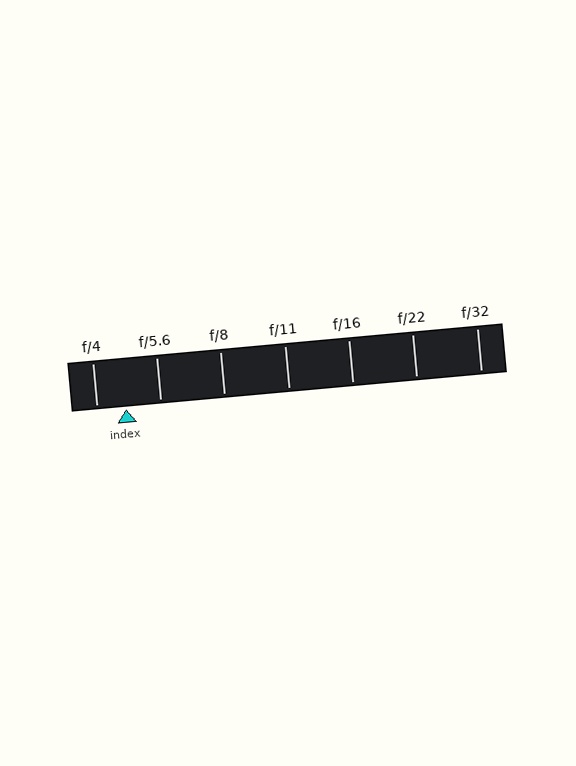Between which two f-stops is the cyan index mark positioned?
The index mark is between f/4 and f/5.6.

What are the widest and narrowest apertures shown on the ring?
The widest aperture shown is f/4 and the narrowest is f/32.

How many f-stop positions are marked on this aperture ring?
There are 7 f-stop positions marked.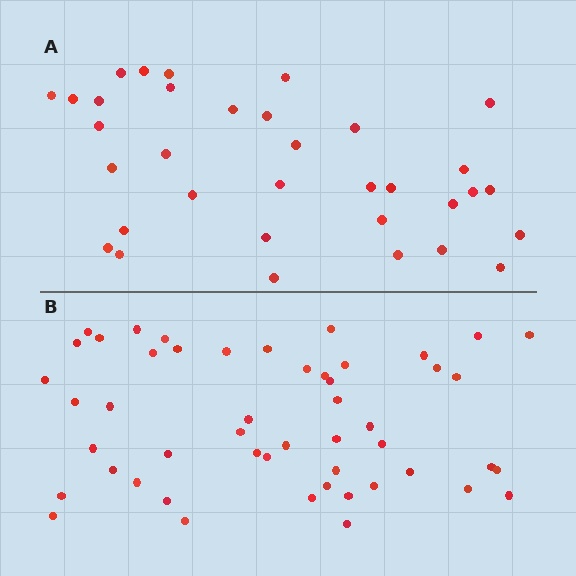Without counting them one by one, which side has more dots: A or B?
Region B (the bottom region) has more dots.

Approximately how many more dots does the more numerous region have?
Region B has approximately 15 more dots than region A.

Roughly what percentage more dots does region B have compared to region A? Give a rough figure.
About 45% more.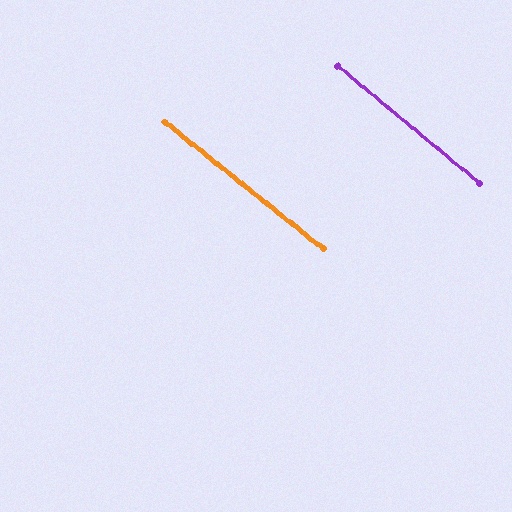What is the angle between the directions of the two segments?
Approximately 1 degree.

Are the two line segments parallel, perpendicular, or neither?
Parallel — their directions differ by only 1.2°.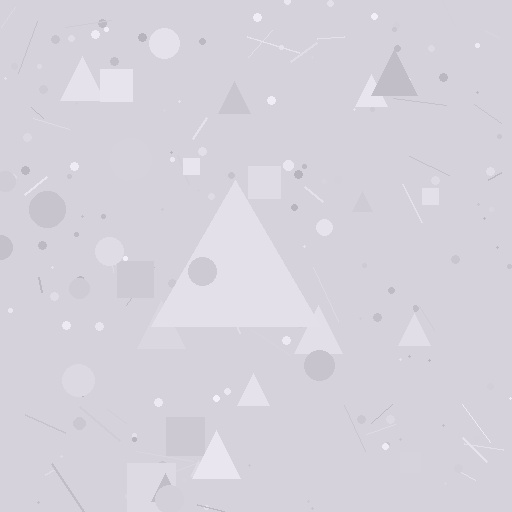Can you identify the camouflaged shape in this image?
The camouflaged shape is a triangle.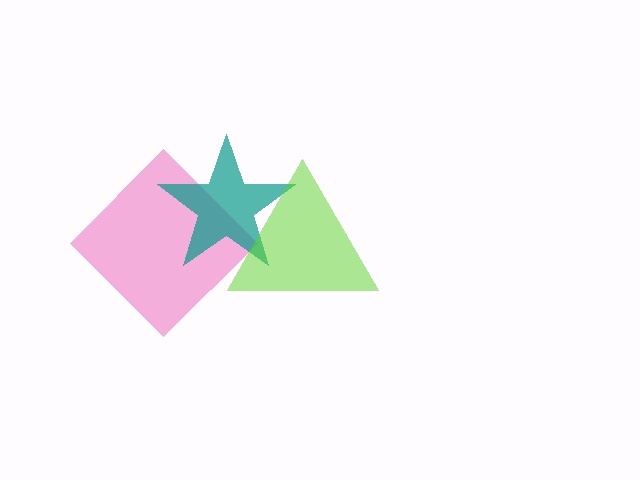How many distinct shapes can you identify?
There are 3 distinct shapes: a pink diamond, a teal star, a lime triangle.